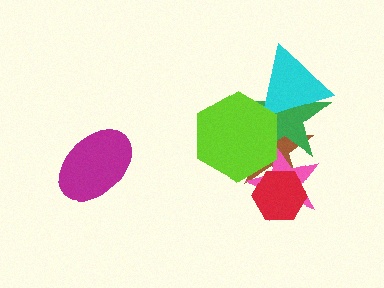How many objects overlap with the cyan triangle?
3 objects overlap with the cyan triangle.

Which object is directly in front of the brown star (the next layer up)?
The green star is directly in front of the brown star.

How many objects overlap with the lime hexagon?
4 objects overlap with the lime hexagon.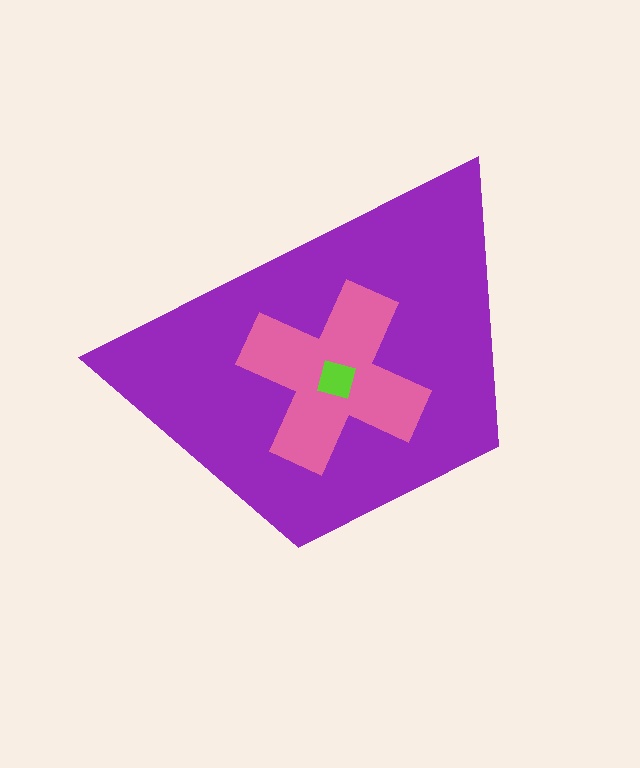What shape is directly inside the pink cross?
The lime square.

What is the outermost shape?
The purple trapezoid.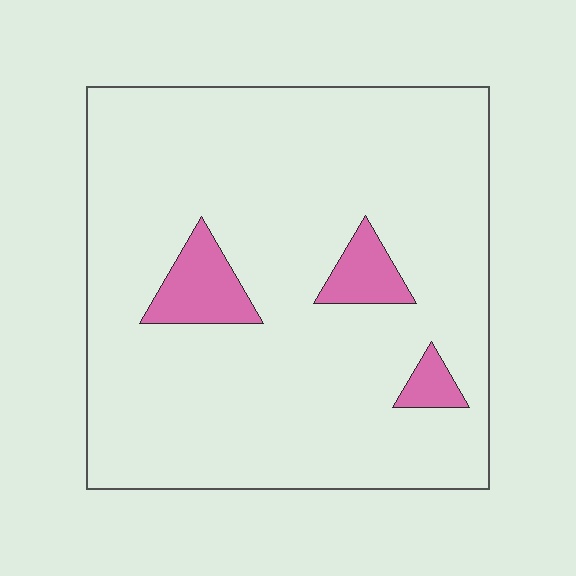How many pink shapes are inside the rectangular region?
3.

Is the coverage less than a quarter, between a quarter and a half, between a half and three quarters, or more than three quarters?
Less than a quarter.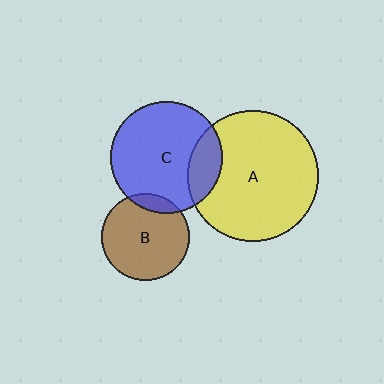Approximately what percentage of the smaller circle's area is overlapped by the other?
Approximately 10%.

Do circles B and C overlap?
Yes.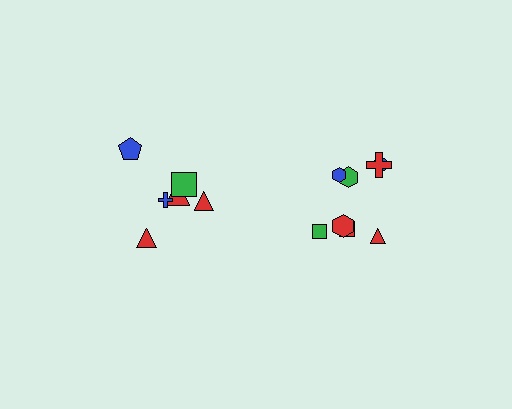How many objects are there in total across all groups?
There are 14 objects.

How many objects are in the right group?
There are 8 objects.